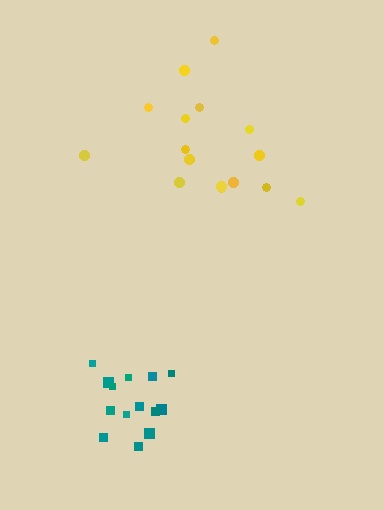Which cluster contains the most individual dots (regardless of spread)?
Yellow (16).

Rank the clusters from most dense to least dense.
teal, yellow.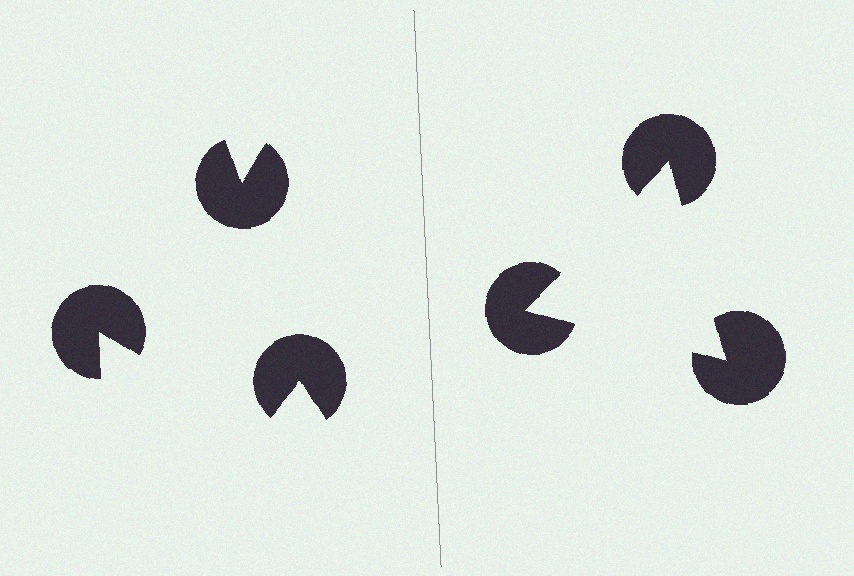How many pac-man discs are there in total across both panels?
6 — 3 on each side.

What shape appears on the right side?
An illusory triangle.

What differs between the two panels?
The pac-man discs are positioned identically on both sides; only the wedge orientations differ. On the right they align to a triangle; on the left they are misaligned.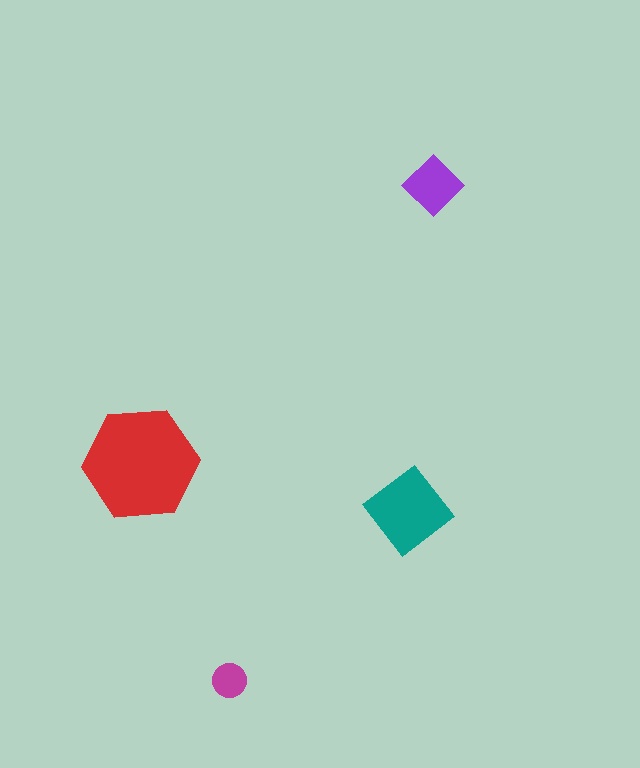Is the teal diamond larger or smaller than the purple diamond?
Larger.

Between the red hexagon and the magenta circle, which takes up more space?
The red hexagon.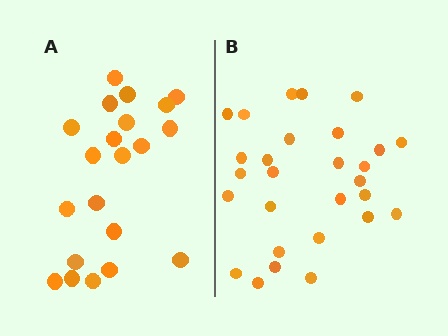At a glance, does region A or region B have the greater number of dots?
Region B (the right region) has more dots.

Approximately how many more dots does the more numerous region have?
Region B has roughly 8 or so more dots than region A.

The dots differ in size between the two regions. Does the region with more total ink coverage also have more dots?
No. Region A has more total ink coverage because its dots are larger, but region B actually contains more individual dots. Total area can be misleading — the number of items is what matters here.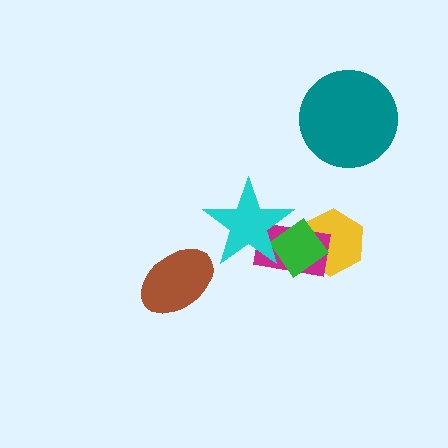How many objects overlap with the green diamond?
3 objects overlap with the green diamond.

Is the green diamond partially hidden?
Yes, it is partially covered by another shape.